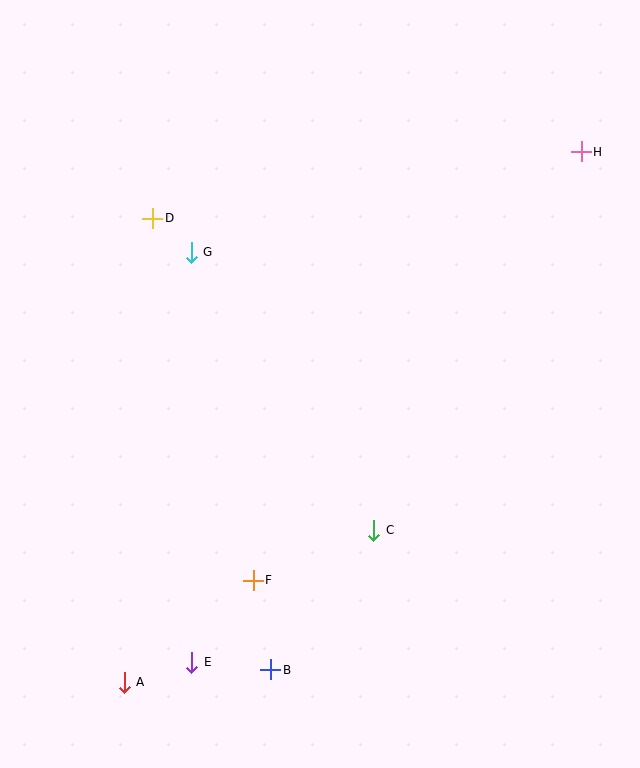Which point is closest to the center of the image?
Point C at (374, 530) is closest to the center.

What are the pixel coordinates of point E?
Point E is at (192, 662).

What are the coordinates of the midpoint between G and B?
The midpoint between G and B is at (231, 461).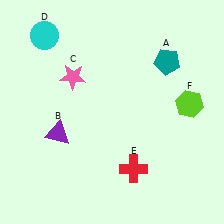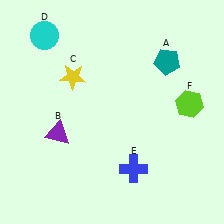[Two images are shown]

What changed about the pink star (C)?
In Image 1, C is pink. In Image 2, it changed to yellow.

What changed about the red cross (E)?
In Image 1, E is red. In Image 2, it changed to blue.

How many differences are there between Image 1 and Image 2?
There are 2 differences between the two images.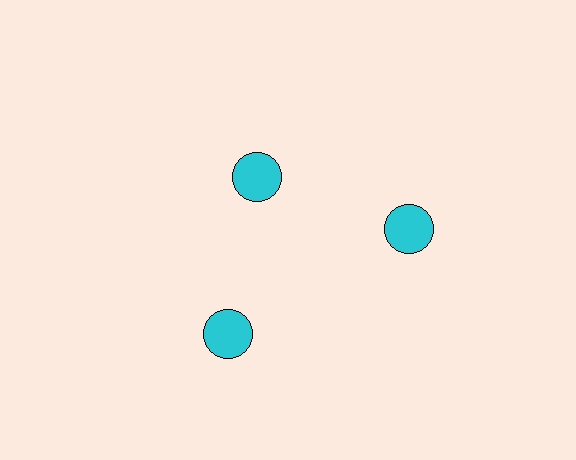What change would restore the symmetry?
The symmetry would be restored by moving it outward, back onto the ring so that all 3 circles sit at equal angles and equal distance from the center.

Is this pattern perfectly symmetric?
No. The 3 cyan circles are arranged in a ring, but one element near the 11 o'clock position is pulled inward toward the center, breaking the 3-fold rotational symmetry.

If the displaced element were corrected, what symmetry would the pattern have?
It would have 3-fold rotational symmetry — the pattern would map onto itself every 120 degrees.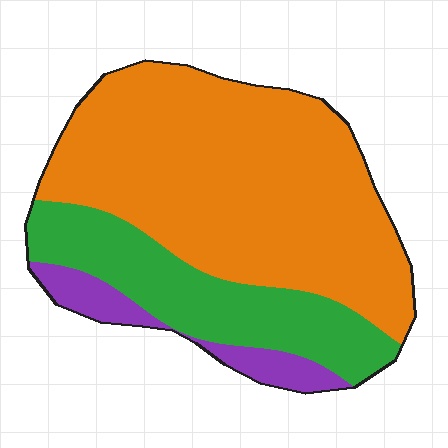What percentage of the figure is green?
Green covers around 25% of the figure.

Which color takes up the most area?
Orange, at roughly 65%.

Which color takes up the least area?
Purple, at roughly 10%.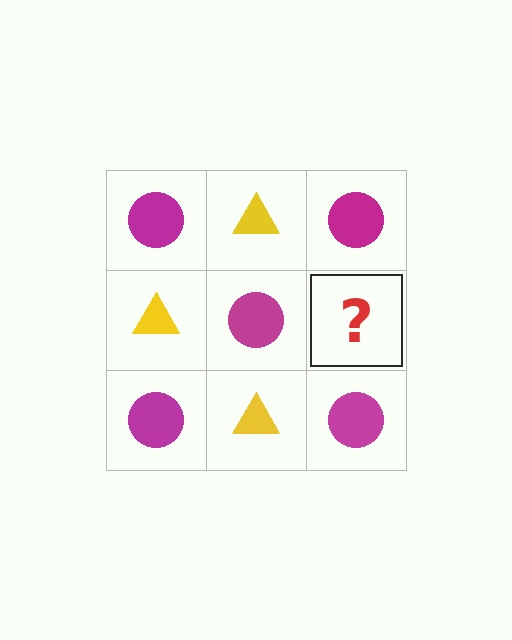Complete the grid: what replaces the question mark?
The question mark should be replaced with a yellow triangle.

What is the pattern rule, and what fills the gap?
The rule is that it alternates magenta circle and yellow triangle in a checkerboard pattern. The gap should be filled with a yellow triangle.